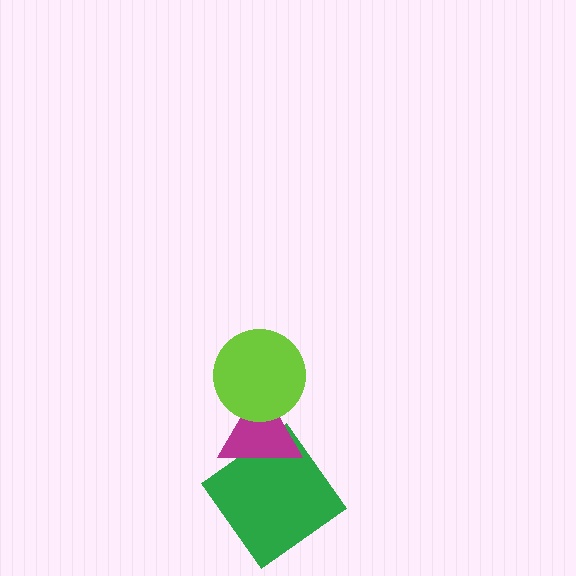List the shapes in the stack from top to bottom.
From top to bottom: the lime circle, the magenta triangle, the green diamond.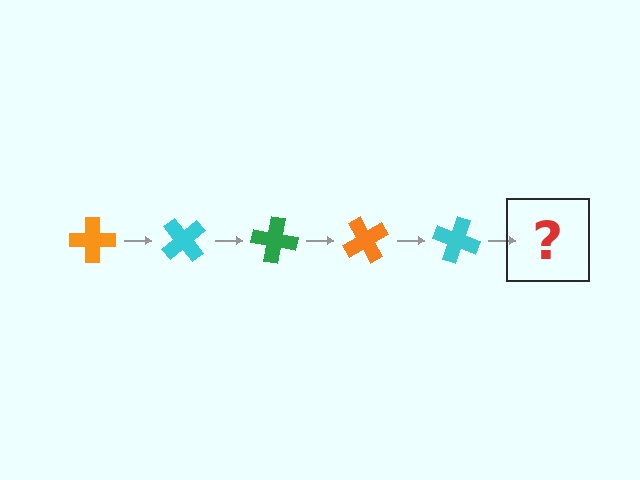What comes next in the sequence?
The next element should be a green cross, rotated 250 degrees from the start.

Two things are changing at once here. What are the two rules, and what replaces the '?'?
The two rules are that it rotates 50 degrees each step and the color cycles through orange, cyan, and green. The '?' should be a green cross, rotated 250 degrees from the start.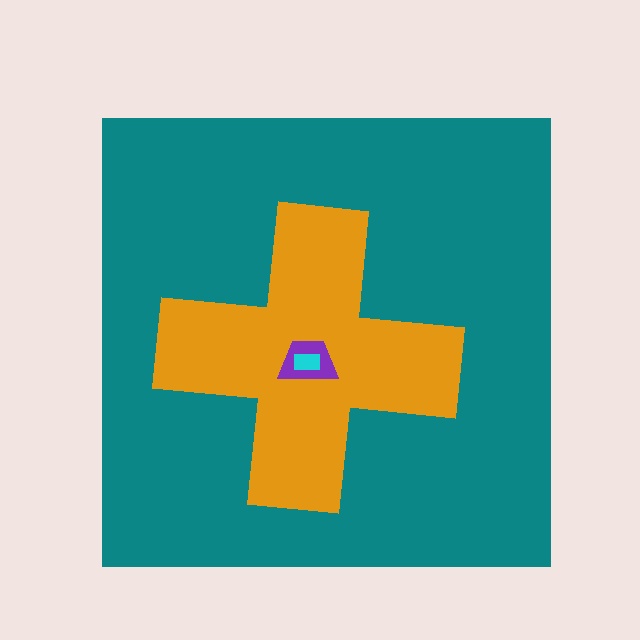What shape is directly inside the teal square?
The orange cross.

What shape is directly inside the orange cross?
The purple trapezoid.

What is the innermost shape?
The cyan rectangle.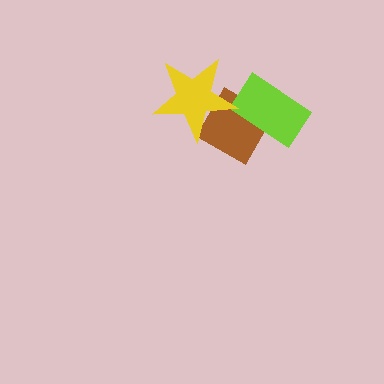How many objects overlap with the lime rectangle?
1 object overlaps with the lime rectangle.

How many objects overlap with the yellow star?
1 object overlaps with the yellow star.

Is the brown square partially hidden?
Yes, it is partially covered by another shape.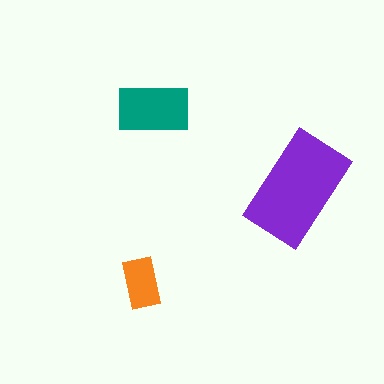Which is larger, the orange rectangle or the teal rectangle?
The teal one.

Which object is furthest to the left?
The orange rectangle is leftmost.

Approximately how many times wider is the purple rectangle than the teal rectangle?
About 1.5 times wider.